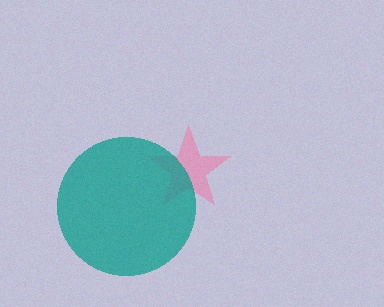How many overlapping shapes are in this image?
There are 2 overlapping shapes in the image.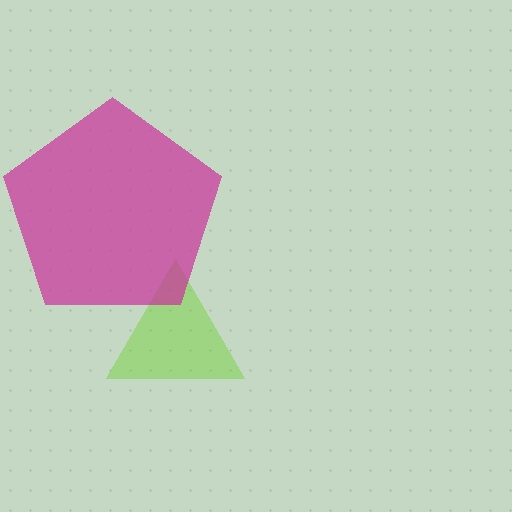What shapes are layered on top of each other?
The layered shapes are: a lime triangle, a magenta pentagon.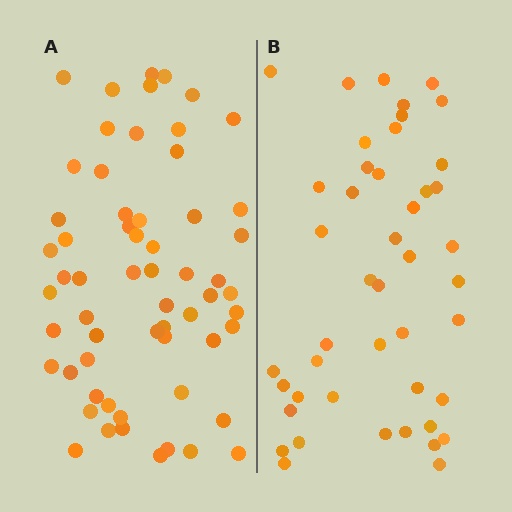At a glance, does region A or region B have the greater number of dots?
Region A (the left region) has more dots.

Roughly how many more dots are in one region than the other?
Region A has approximately 15 more dots than region B.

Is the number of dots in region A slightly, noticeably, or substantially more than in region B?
Region A has noticeably more, but not dramatically so. The ratio is roughly 1.3 to 1.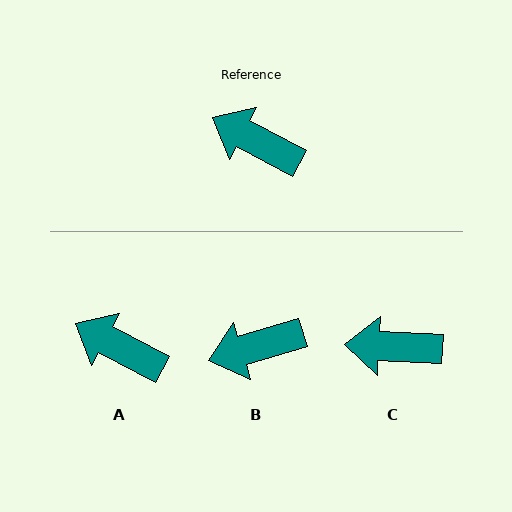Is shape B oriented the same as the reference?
No, it is off by about 44 degrees.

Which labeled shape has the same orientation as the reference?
A.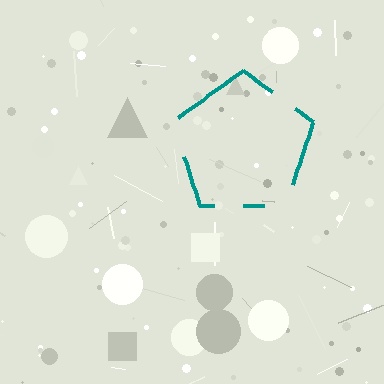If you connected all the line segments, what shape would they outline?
They would outline a pentagon.